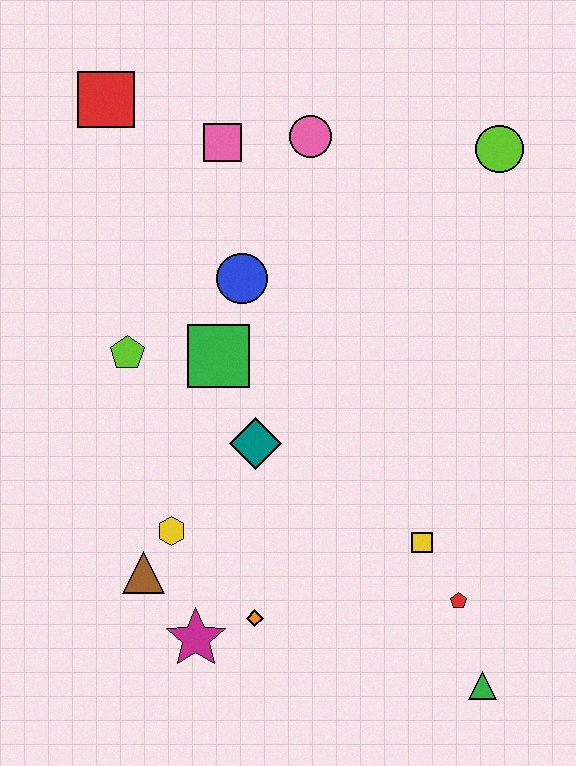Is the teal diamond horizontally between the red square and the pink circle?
Yes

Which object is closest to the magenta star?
The orange diamond is closest to the magenta star.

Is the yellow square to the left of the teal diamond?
No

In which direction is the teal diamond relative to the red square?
The teal diamond is below the red square.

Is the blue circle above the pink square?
No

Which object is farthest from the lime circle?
The magenta star is farthest from the lime circle.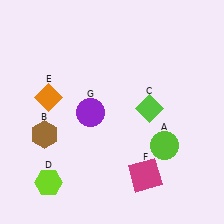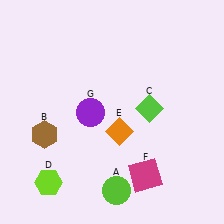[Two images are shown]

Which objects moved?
The objects that moved are: the lime circle (A), the orange diamond (E).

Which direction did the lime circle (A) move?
The lime circle (A) moved left.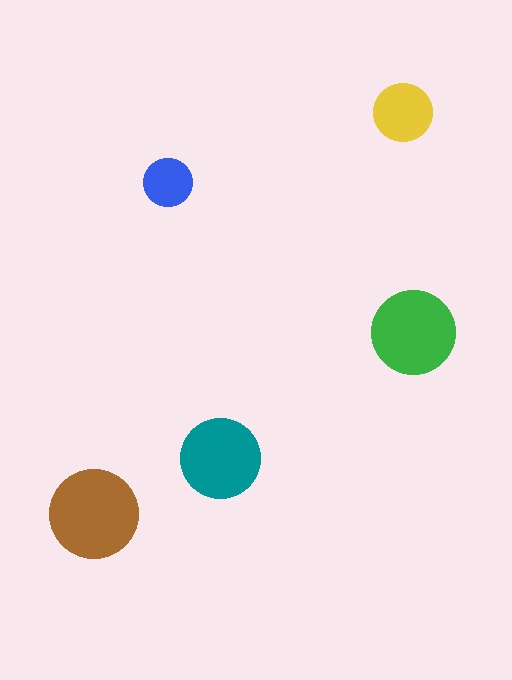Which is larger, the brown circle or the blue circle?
The brown one.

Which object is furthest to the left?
The brown circle is leftmost.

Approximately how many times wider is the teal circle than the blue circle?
About 1.5 times wider.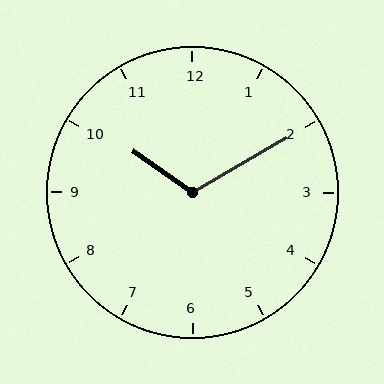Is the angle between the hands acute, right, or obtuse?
It is obtuse.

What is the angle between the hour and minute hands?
Approximately 115 degrees.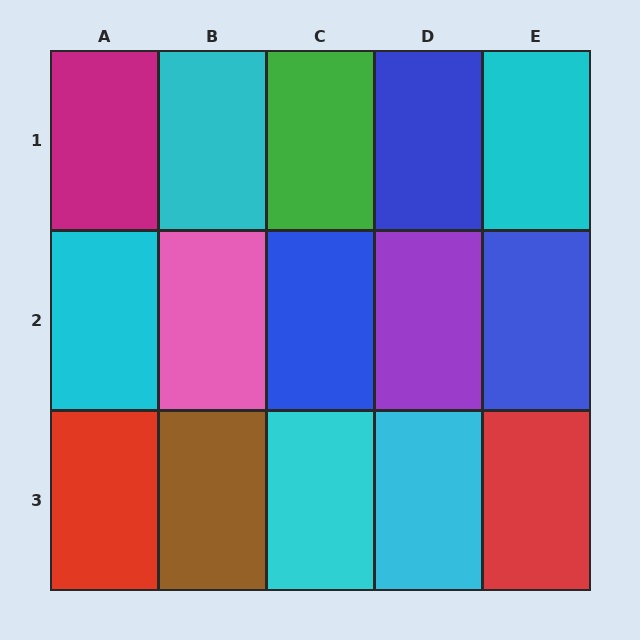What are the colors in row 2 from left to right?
Cyan, pink, blue, purple, blue.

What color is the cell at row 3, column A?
Red.